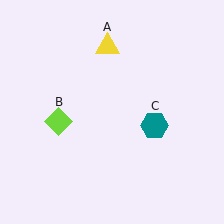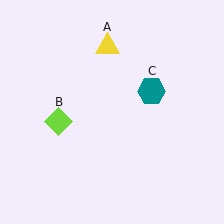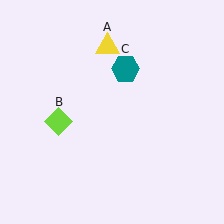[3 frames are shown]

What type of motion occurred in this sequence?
The teal hexagon (object C) rotated counterclockwise around the center of the scene.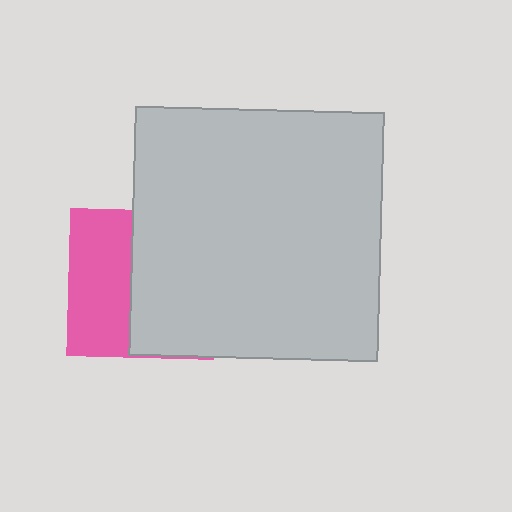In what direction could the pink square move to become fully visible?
The pink square could move left. That would shift it out from behind the light gray square entirely.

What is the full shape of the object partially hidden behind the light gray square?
The partially hidden object is a pink square.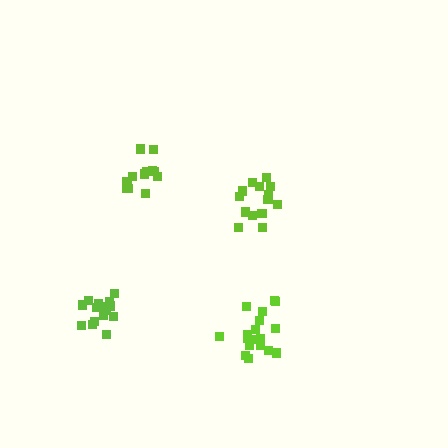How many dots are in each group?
Group 1: 13 dots, Group 2: 18 dots, Group 3: 16 dots, Group 4: 14 dots (61 total).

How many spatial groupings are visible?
There are 4 spatial groupings.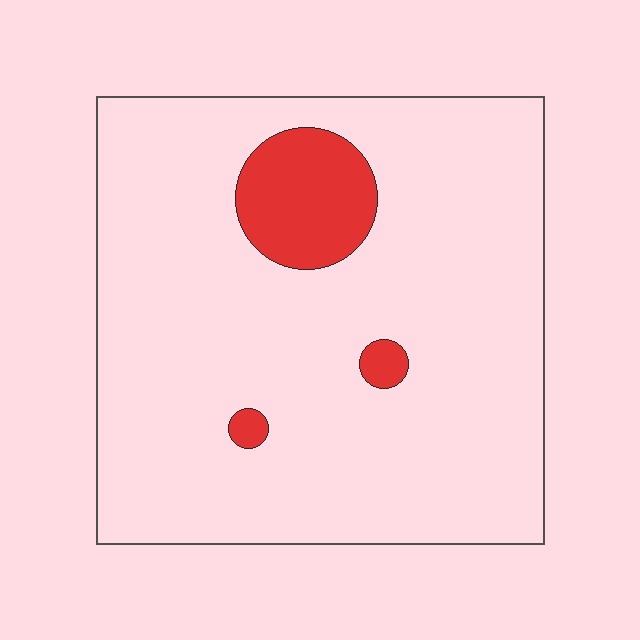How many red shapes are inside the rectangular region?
3.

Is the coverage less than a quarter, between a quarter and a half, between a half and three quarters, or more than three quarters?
Less than a quarter.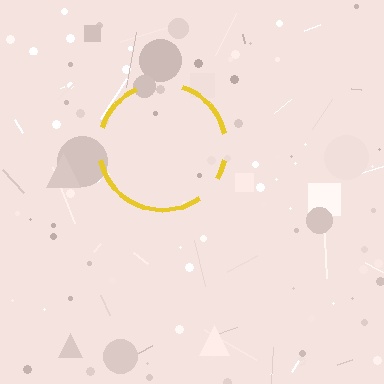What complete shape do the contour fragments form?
The contour fragments form a circle.